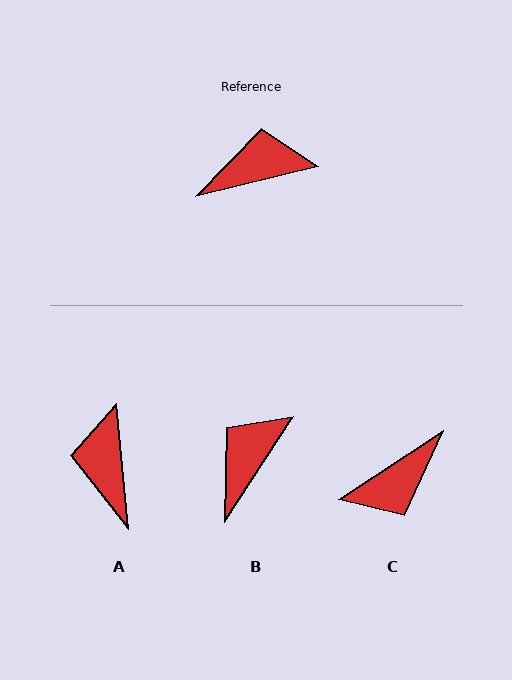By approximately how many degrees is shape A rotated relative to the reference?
Approximately 82 degrees counter-clockwise.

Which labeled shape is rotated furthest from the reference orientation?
C, about 160 degrees away.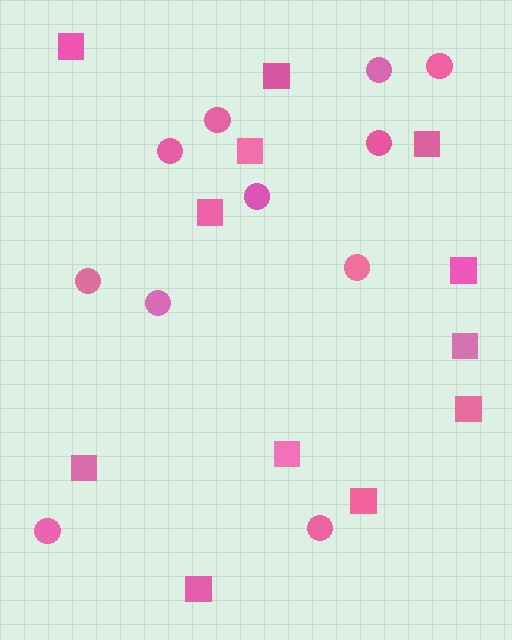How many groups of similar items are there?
There are 2 groups: one group of circles (11) and one group of squares (12).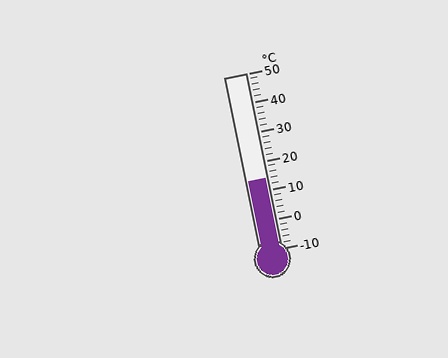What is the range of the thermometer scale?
The thermometer scale ranges from -10°C to 50°C.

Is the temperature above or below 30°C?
The temperature is below 30°C.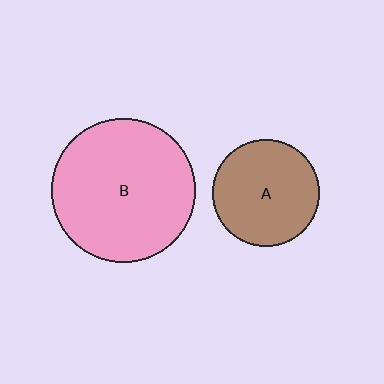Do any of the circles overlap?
No, none of the circles overlap.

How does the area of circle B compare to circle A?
Approximately 1.8 times.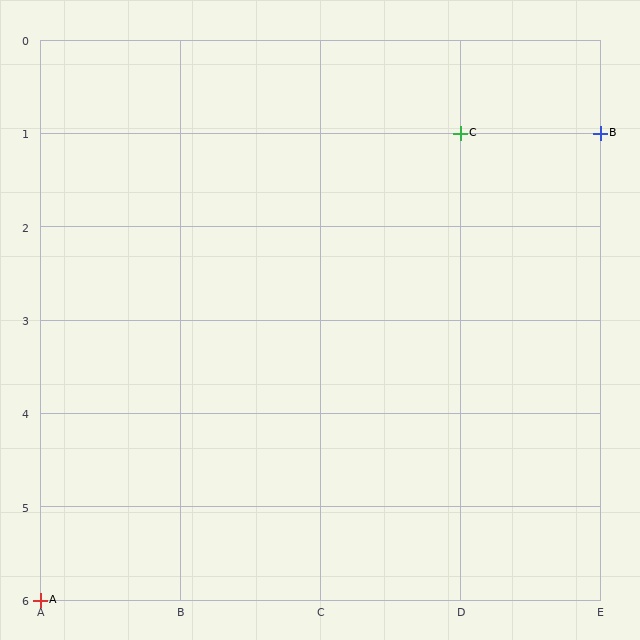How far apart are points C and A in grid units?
Points C and A are 3 columns and 5 rows apart (about 5.8 grid units diagonally).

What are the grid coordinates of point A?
Point A is at grid coordinates (A, 6).